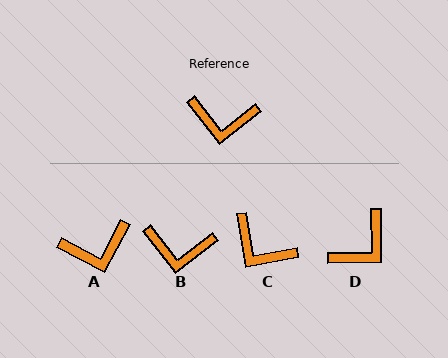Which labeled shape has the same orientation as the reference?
B.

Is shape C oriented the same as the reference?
No, it is off by about 28 degrees.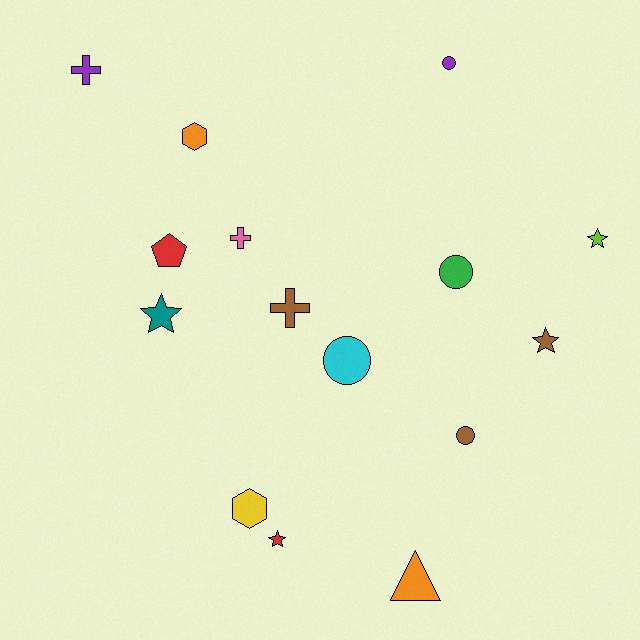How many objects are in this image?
There are 15 objects.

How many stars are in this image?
There are 4 stars.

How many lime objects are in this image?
There is 1 lime object.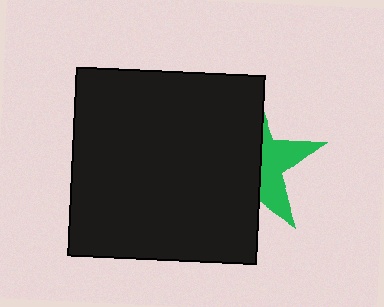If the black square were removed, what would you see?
You would see the complete green star.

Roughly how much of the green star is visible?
A small part of it is visible (roughly 38%).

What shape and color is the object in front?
The object in front is a black square.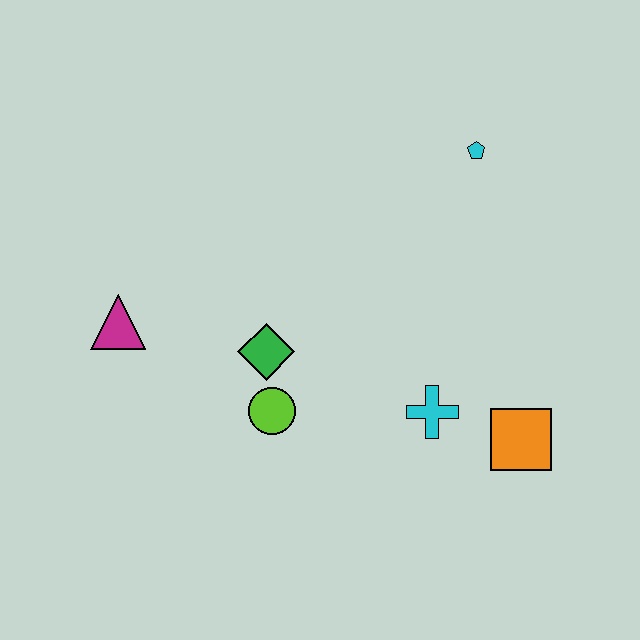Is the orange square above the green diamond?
No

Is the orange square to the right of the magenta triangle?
Yes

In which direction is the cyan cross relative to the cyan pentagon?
The cyan cross is below the cyan pentagon.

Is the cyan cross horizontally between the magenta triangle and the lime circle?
No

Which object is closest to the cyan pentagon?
The cyan cross is closest to the cyan pentagon.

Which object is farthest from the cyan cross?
The magenta triangle is farthest from the cyan cross.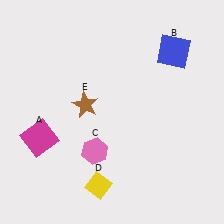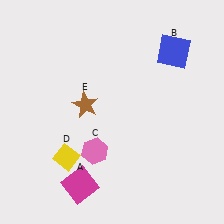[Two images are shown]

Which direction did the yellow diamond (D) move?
The yellow diamond (D) moved left.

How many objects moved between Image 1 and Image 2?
2 objects moved between the two images.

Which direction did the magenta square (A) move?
The magenta square (A) moved down.